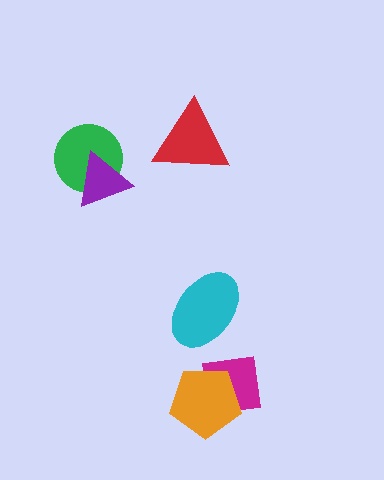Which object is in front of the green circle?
The purple triangle is in front of the green circle.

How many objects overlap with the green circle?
1 object overlaps with the green circle.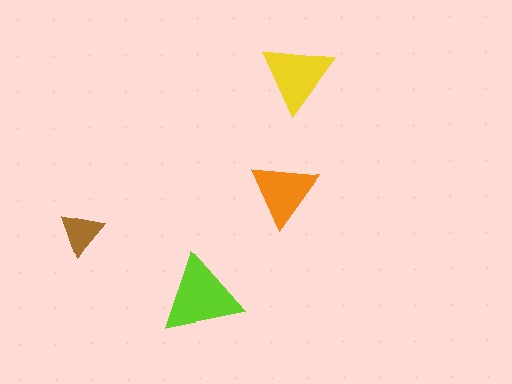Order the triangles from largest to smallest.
the lime one, the yellow one, the orange one, the brown one.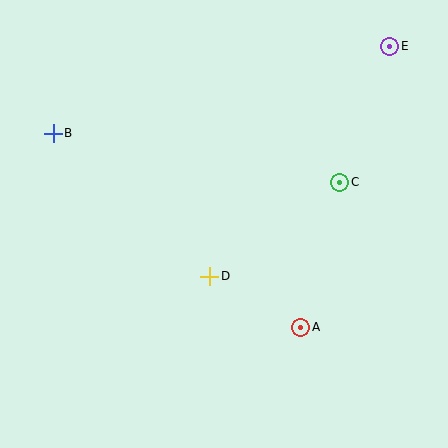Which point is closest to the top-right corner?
Point E is closest to the top-right corner.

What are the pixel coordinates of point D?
Point D is at (210, 276).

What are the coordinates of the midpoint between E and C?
The midpoint between E and C is at (365, 114).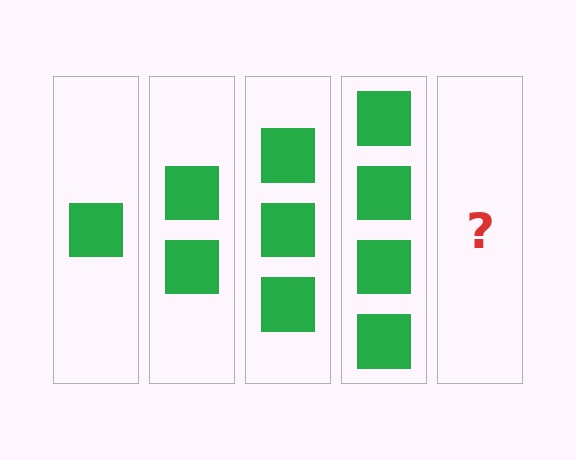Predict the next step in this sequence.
The next step is 5 squares.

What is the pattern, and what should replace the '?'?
The pattern is that each step adds one more square. The '?' should be 5 squares.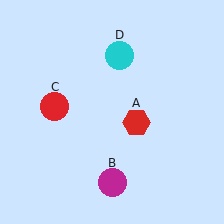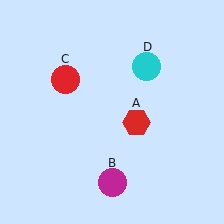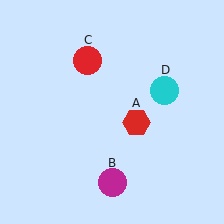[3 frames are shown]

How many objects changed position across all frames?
2 objects changed position: red circle (object C), cyan circle (object D).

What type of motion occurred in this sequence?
The red circle (object C), cyan circle (object D) rotated clockwise around the center of the scene.